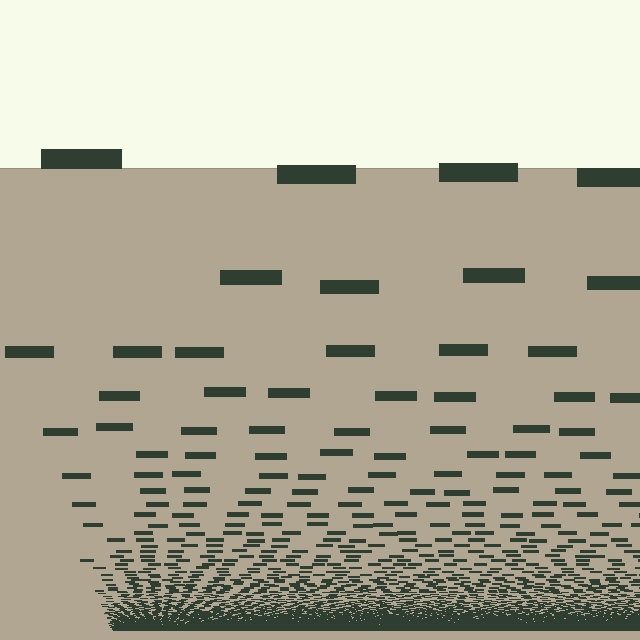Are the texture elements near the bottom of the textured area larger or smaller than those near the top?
Smaller. The gradient is inverted — elements near the bottom are smaller and denser.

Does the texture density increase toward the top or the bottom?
Density increases toward the bottom.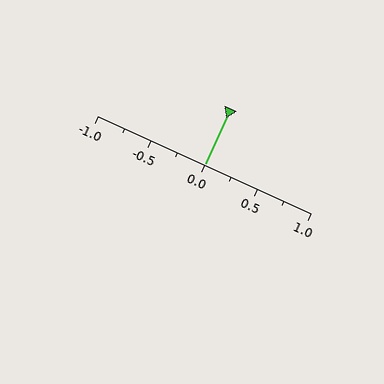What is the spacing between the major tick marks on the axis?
The major ticks are spaced 0.5 apart.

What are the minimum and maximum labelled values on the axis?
The axis runs from -1.0 to 1.0.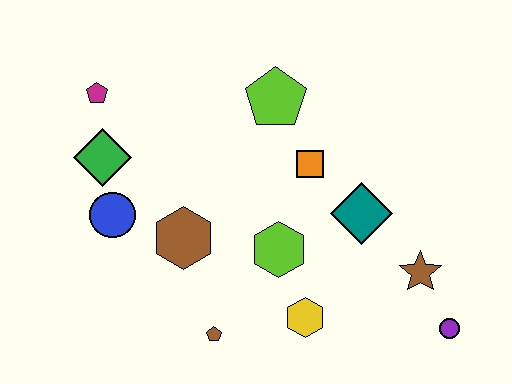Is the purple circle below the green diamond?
Yes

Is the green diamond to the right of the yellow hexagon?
No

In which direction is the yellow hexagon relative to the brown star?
The yellow hexagon is to the left of the brown star.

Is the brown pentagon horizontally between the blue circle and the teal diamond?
Yes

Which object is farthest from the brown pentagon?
The magenta pentagon is farthest from the brown pentagon.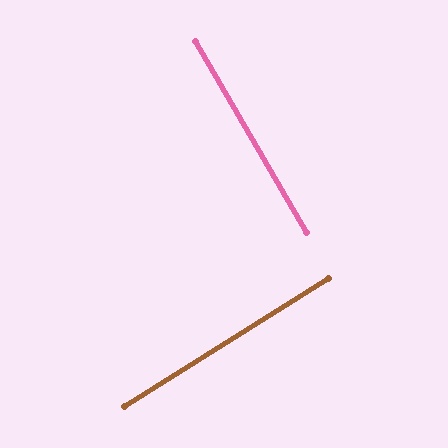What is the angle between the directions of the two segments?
Approximately 88 degrees.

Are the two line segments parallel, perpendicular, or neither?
Perpendicular — they meet at approximately 88°.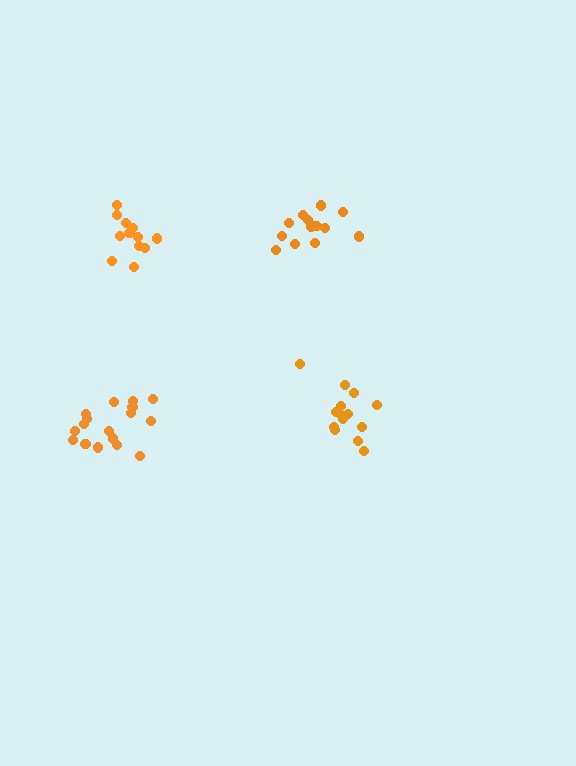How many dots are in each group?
Group 1: 17 dots, Group 2: 12 dots, Group 3: 14 dots, Group 4: 15 dots (58 total).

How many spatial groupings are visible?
There are 4 spatial groupings.